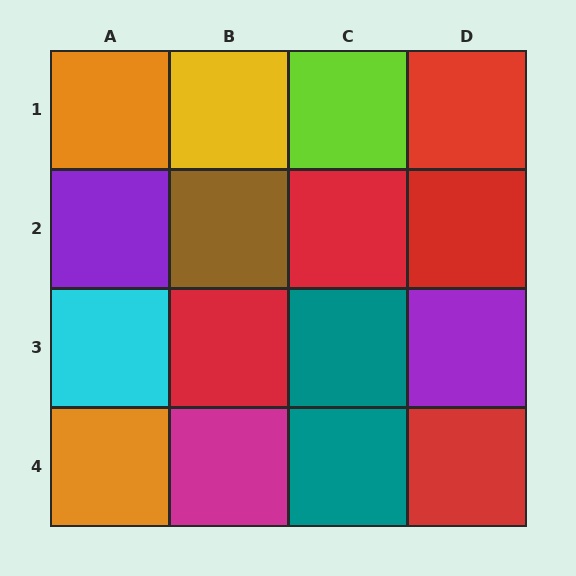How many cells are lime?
1 cell is lime.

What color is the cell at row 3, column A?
Cyan.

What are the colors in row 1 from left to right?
Orange, yellow, lime, red.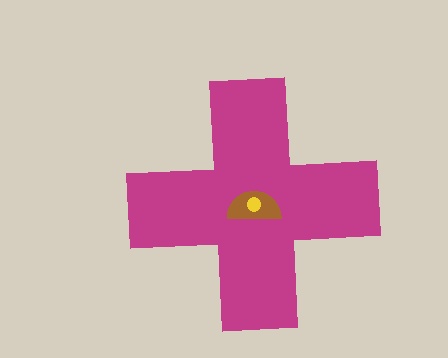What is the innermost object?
The yellow circle.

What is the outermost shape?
The magenta cross.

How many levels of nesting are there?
3.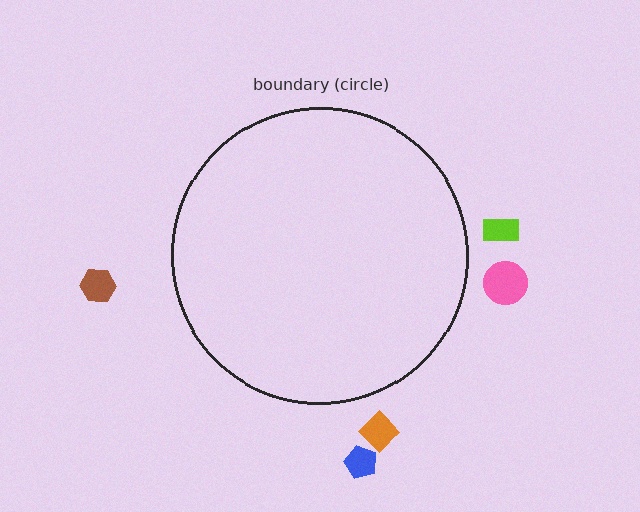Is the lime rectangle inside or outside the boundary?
Outside.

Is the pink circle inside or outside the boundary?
Outside.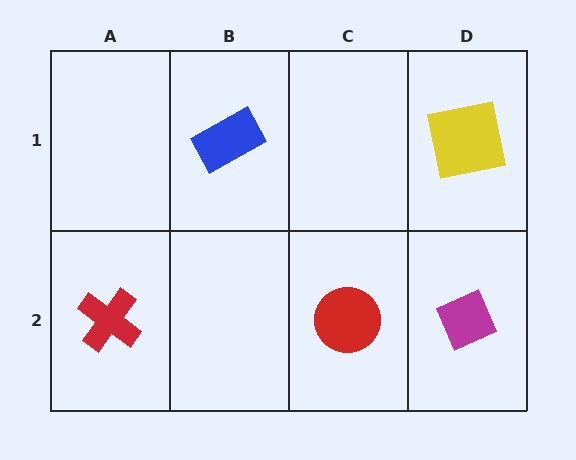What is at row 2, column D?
A magenta diamond.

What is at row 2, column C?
A red circle.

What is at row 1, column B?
A blue rectangle.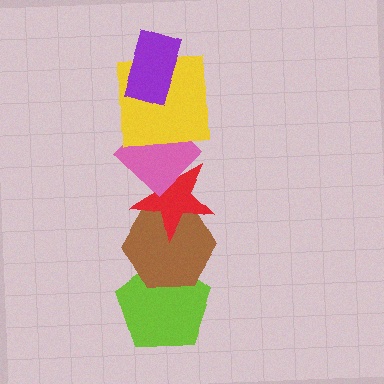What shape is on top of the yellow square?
The purple rectangle is on top of the yellow square.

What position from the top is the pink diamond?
The pink diamond is 3rd from the top.